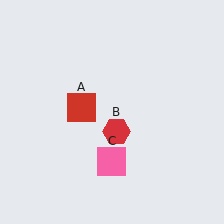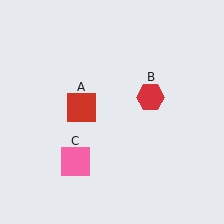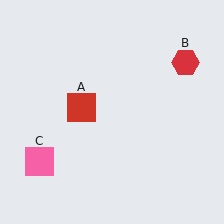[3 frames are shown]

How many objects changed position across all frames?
2 objects changed position: red hexagon (object B), pink square (object C).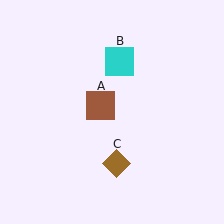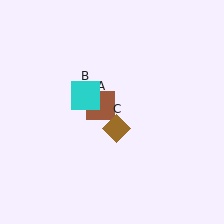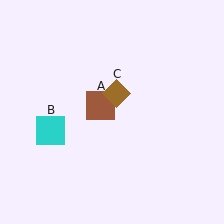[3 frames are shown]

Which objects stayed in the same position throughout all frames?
Brown square (object A) remained stationary.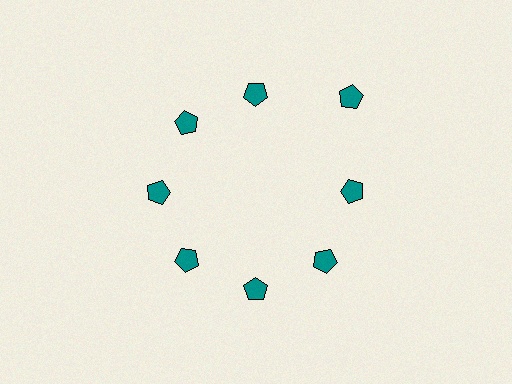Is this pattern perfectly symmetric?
No. The 8 teal pentagons are arranged in a ring, but one element near the 2 o'clock position is pushed outward from the center, breaking the 8-fold rotational symmetry.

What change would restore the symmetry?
The symmetry would be restored by moving it inward, back onto the ring so that all 8 pentagons sit at equal angles and equal distance from the center.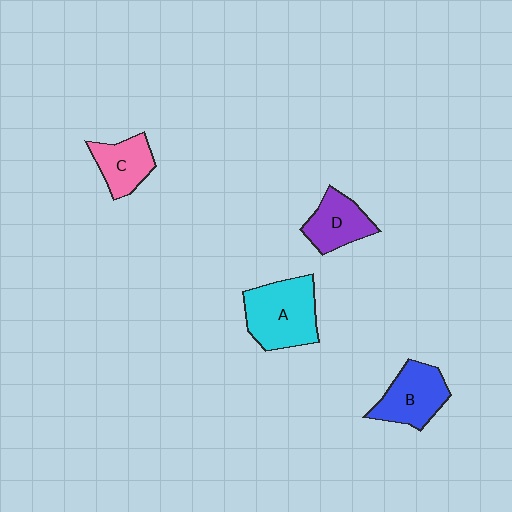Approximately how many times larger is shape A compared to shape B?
Approximately 1.3 times.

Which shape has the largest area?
Shape A (cyan).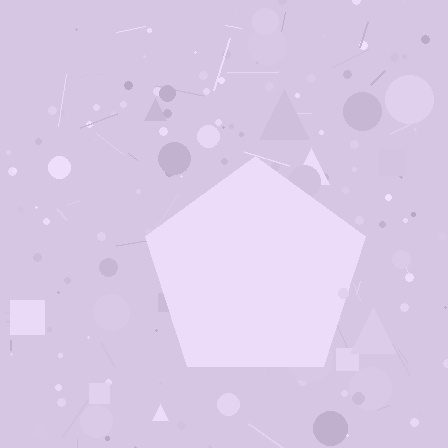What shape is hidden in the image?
A pentagon is hidden in the image.